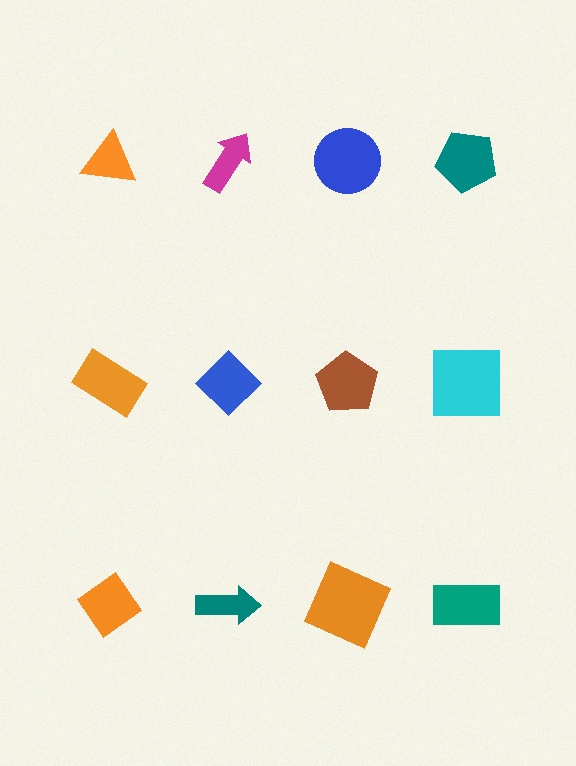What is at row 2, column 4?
A cyan square.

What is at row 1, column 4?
A teal pentagon.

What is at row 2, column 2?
A blue diamond.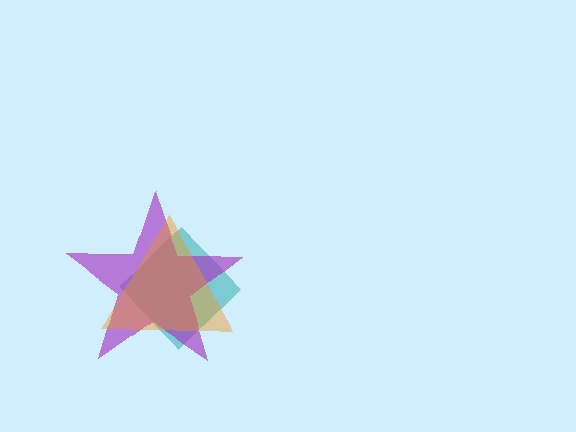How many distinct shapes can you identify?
There are 3 distinct shapes: a teal diamond, a purple star, an orange triangle.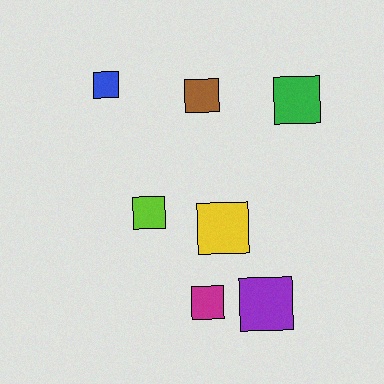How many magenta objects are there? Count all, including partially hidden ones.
There is 1 magenta object.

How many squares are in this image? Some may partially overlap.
There are 7 squares.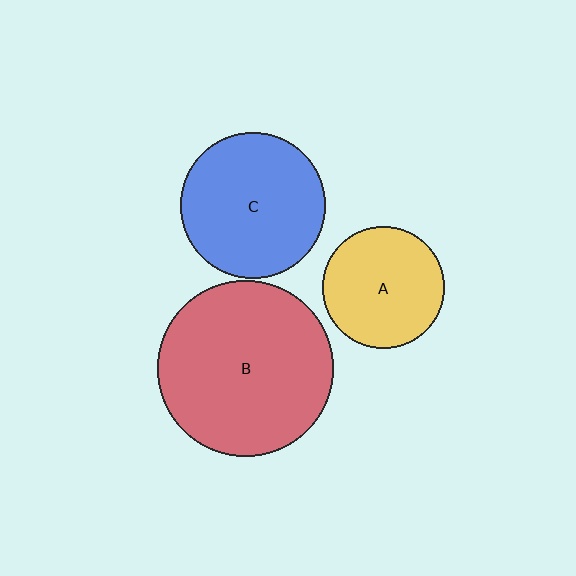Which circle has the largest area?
Circle B (red).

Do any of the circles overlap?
No, none of the circles overlap.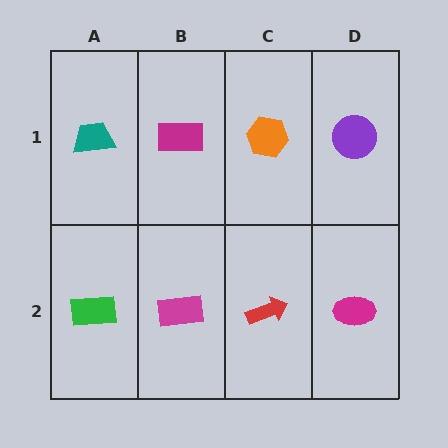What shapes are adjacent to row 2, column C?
An orange hexagon (row 1, column C), a magenta rectangle (row 2, column B), a magenta ellipse (row 2, column D).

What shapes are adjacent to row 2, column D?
A purple circle (row 1, column D), a red arrow (row 2, column C).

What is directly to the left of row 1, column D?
An orange hexagon.